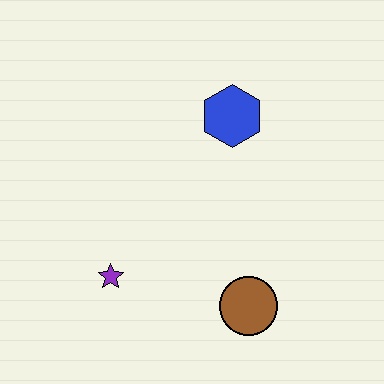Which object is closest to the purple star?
The brown circle is closest to the purple star.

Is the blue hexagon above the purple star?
Yes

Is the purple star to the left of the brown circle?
Yes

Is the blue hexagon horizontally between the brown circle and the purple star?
Yes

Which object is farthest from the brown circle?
The blue hexagon is farthest from the brown circle.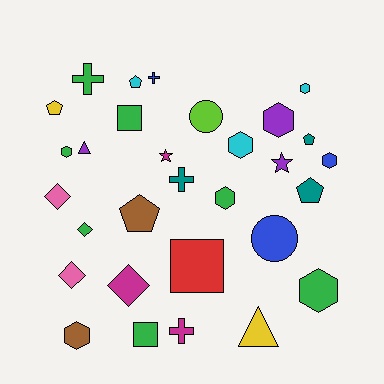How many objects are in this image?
There are 30 objects.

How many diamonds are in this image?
There are 4 diamonds.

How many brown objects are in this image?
There are 2 brown objects.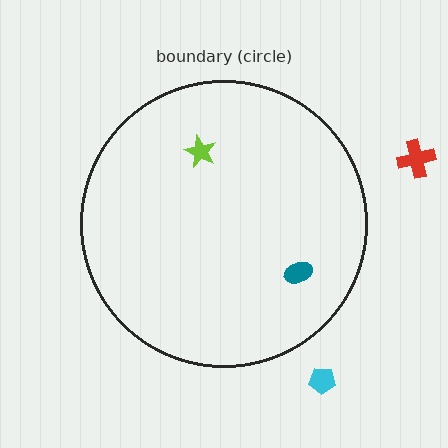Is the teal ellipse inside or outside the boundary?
Inside.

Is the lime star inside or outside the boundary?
Inside.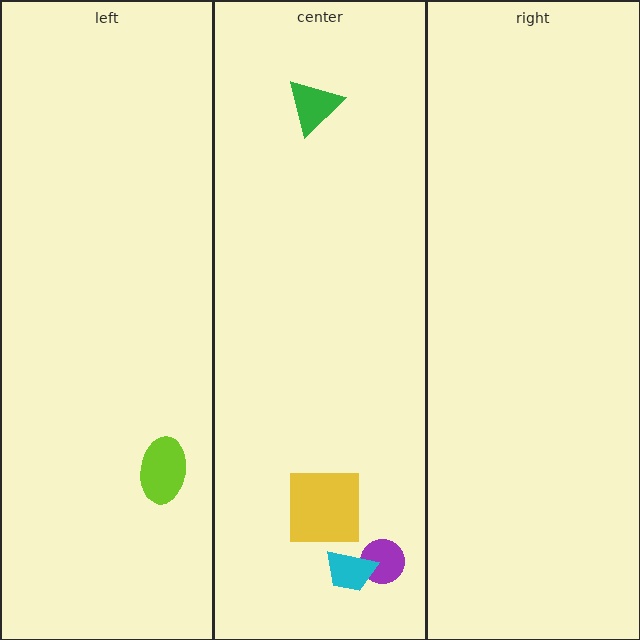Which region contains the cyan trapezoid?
The center region.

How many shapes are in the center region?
4.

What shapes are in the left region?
The lime ellipse.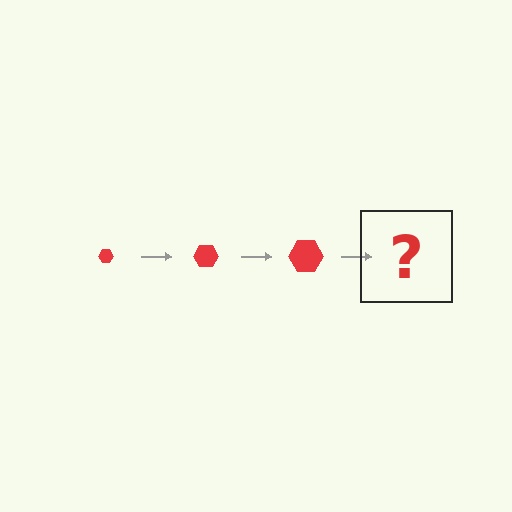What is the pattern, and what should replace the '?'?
The pattern is that the hexagon gets progressively larger each step. The '?' should be a red hexagon, larger than the previous one.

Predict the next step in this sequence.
The next step is a red hexagon, larger than the previous one.